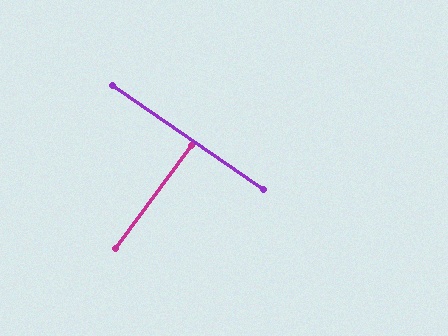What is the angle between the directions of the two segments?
Approximately 88 degrees.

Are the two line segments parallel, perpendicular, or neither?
Perpendicular — they meet at approximately 88°.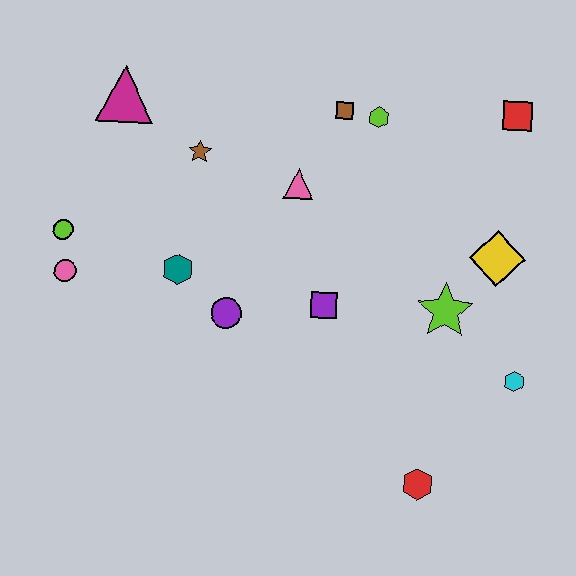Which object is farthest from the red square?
The pink circle is farthest from the red square.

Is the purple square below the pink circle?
Yes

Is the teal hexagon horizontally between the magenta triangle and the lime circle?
No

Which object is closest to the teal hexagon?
The purple circle is closest to the teal hexagon.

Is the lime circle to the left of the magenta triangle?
Yes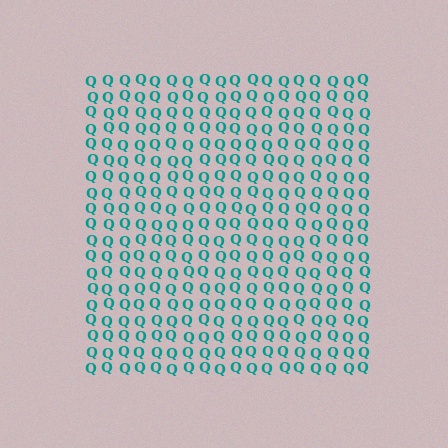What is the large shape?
The large shape is a square.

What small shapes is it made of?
It is made of small letter Q's.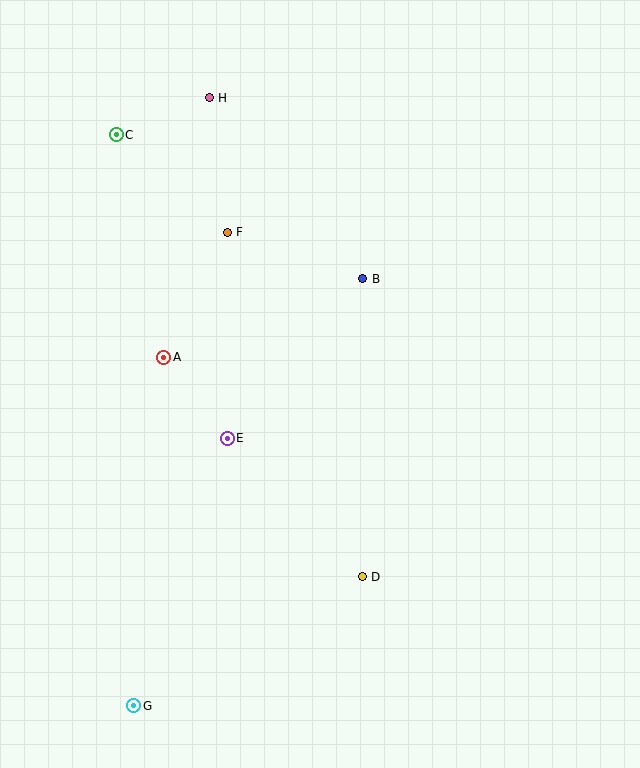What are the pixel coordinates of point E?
Point E is at (227, 438).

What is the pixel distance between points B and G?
The distance between B and G is 485 pixels.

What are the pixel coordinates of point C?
Point C is at (116, 135).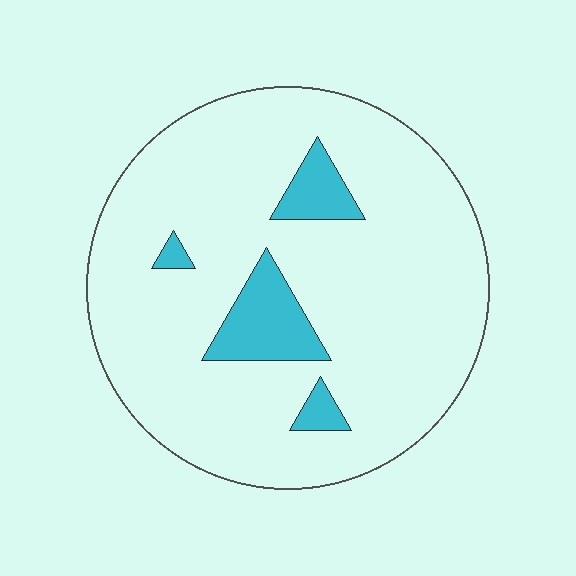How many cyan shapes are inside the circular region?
4.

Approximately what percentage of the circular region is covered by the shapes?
Approximately 10%.